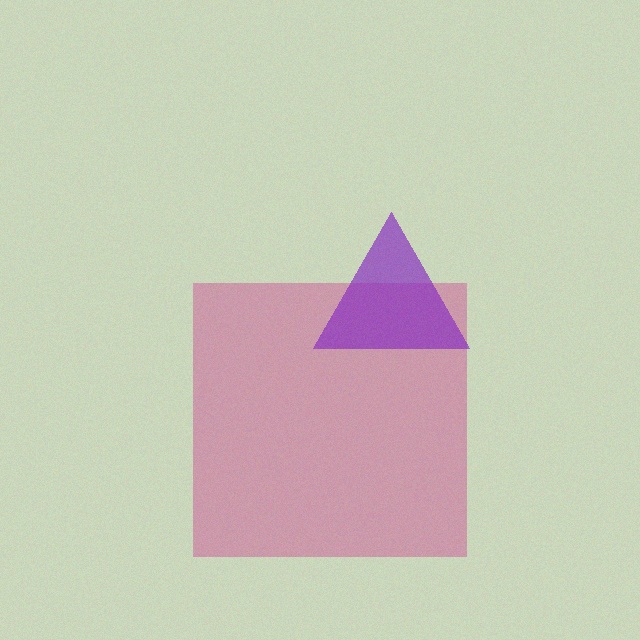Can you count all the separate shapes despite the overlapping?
Yes, there are 2 separate shapes.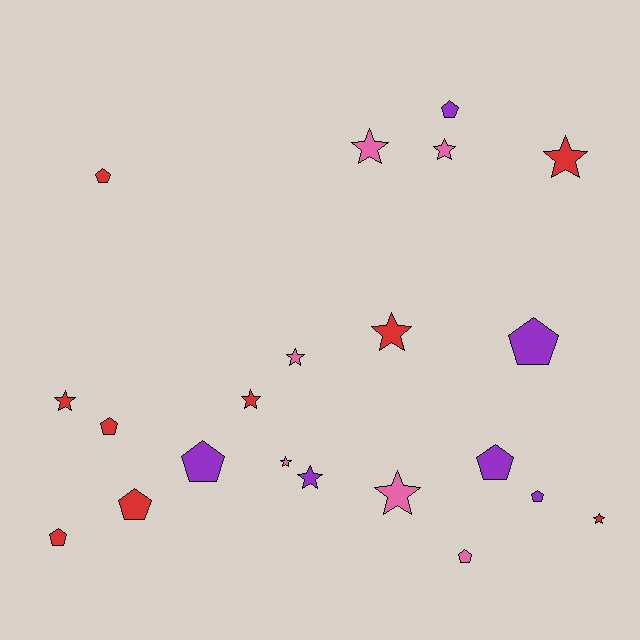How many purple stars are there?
There is 1 purple star.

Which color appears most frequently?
Red, with 9 objects.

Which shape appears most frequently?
Star, with 11 objects.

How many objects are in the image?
There are 21 objects.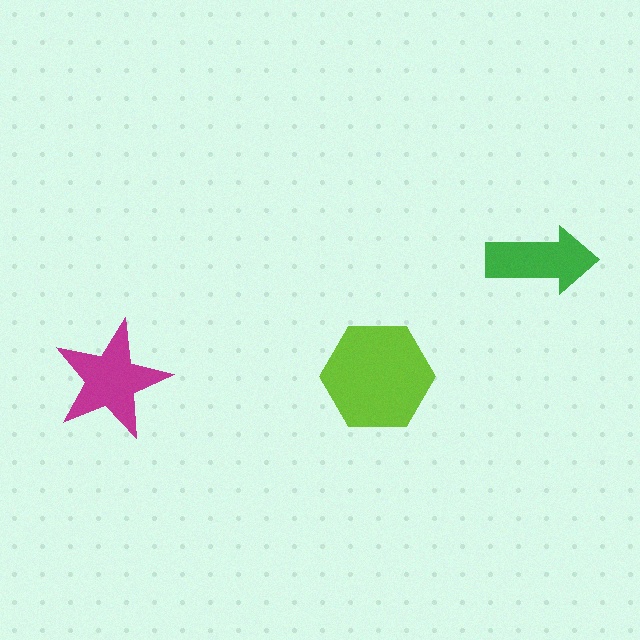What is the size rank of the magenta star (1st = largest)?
2nd.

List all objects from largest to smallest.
The lime hexagon, the magenta star, the green arrow.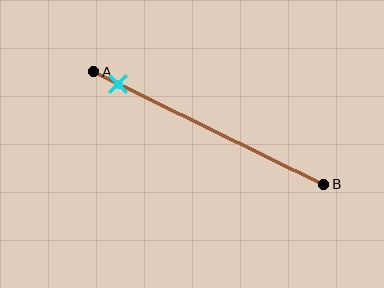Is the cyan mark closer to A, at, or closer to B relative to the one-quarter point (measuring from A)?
The cyan mark is closer to point A than the one-quarter point of segment AB.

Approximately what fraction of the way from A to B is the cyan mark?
The cyan mark is approximately 10% of the way from A to B.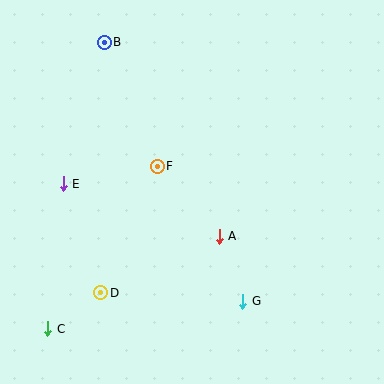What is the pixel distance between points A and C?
The distance between A and C is 195 pixels.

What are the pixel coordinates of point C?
Point C is at (48, 329).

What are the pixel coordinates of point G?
Point G is at (243, 301).